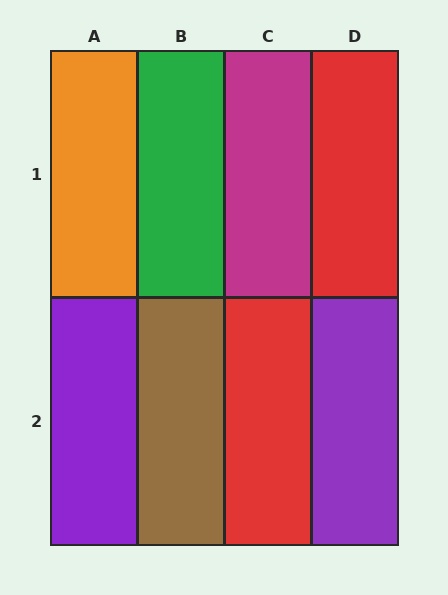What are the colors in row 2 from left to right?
Purple, brown, red, purple.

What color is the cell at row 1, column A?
Orange.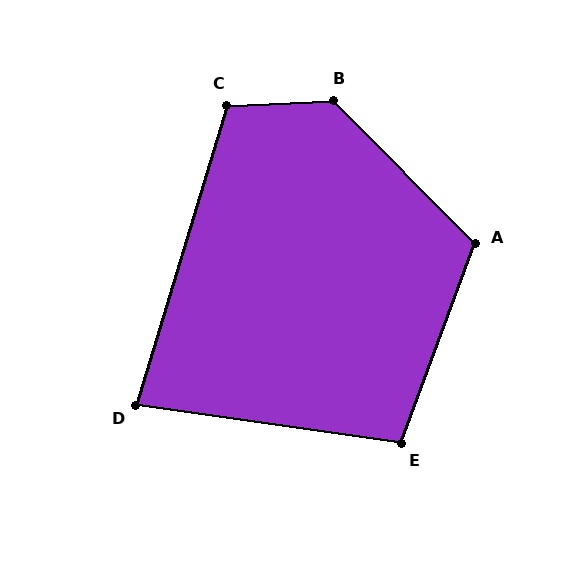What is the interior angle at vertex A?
Approximately 115 degrees (obtuse).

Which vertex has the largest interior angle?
B, at approximately 132 degrees.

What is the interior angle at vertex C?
Approximately 109 degrees (obtuse).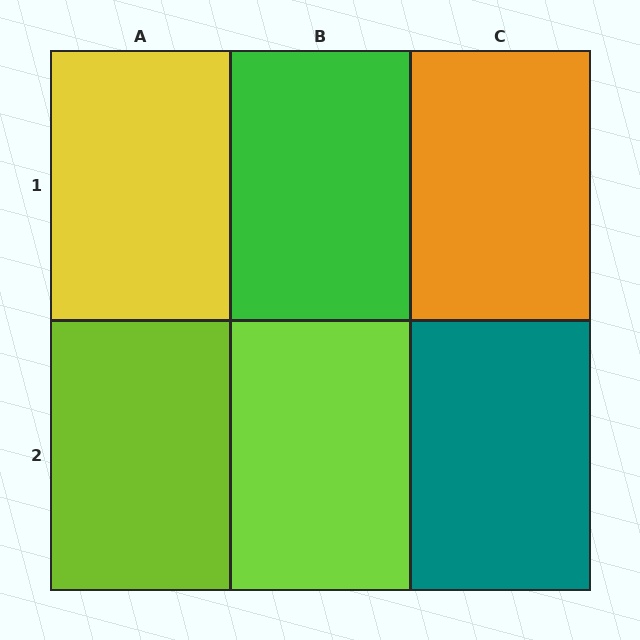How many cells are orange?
1 cell is orange.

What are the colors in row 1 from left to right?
Yellow, green, orange.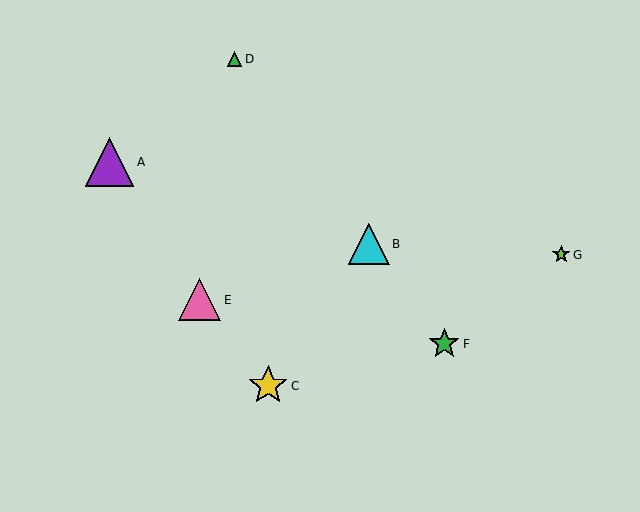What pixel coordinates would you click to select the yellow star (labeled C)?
Click at (268, 386) to select the yellow star C.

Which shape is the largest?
The purple triangle (labeled A) is the largest.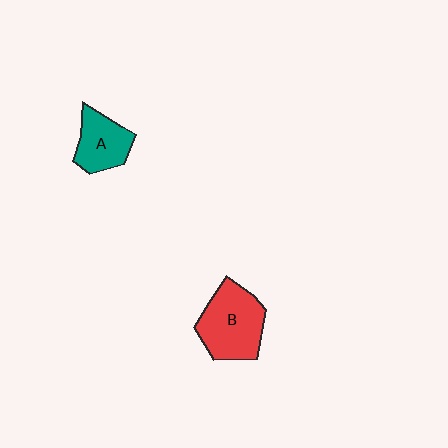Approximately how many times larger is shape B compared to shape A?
Approximately 1.5 times.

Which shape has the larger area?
Shape B (red).